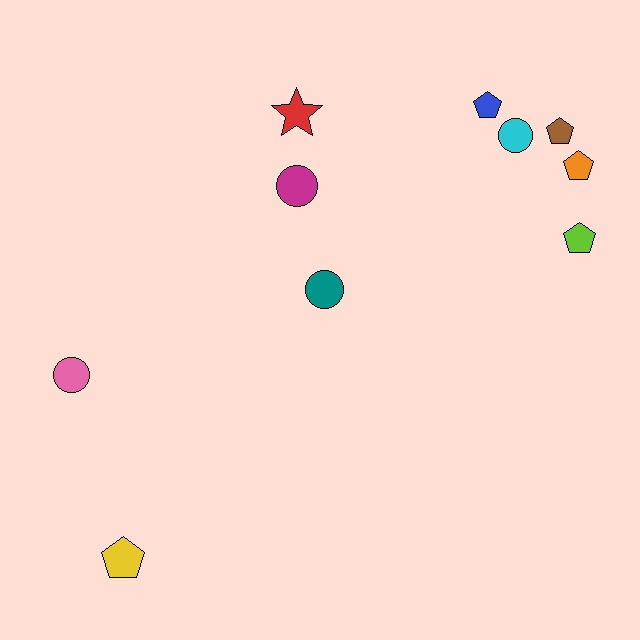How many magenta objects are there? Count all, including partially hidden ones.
There is 1 magenta object.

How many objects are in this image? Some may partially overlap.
There are 10 objects.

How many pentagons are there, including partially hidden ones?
There are 5 pentagons.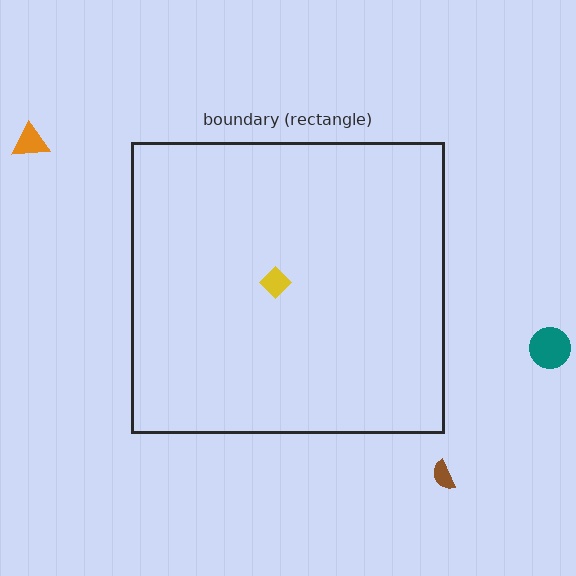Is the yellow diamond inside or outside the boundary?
Inside.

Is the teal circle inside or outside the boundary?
Outside.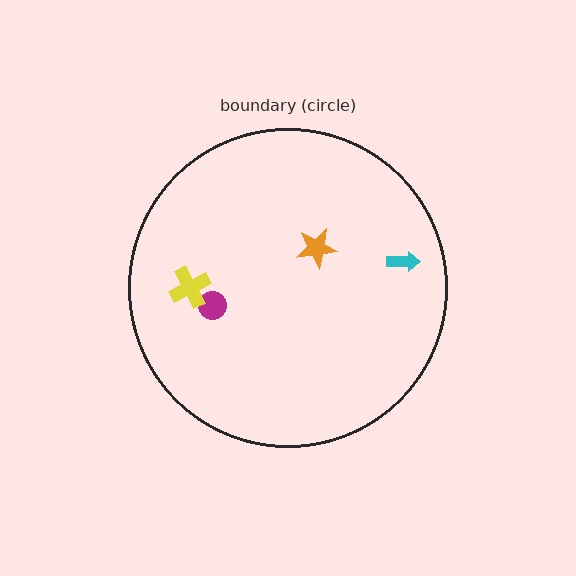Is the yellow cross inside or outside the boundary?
Inside.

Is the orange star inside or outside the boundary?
Inside.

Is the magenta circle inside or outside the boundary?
Inside.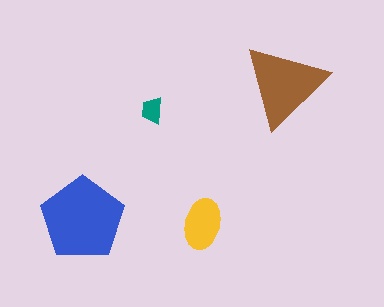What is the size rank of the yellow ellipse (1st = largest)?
3rd.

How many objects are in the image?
There are 4 objects in the image.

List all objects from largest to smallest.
The blue pentagon, the brown triangle, the yellow ellipse, the teal trapezoid.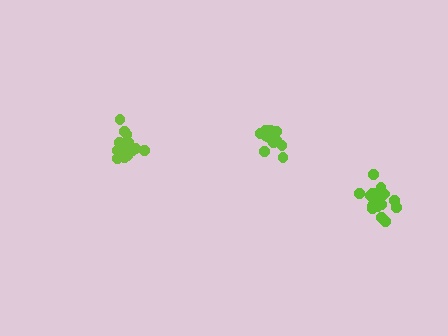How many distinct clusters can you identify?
There are 3 distinct clusters.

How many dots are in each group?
Group 1: 14 dots, Group 2: 19 dots, Group 3: 20 dots (53 total).